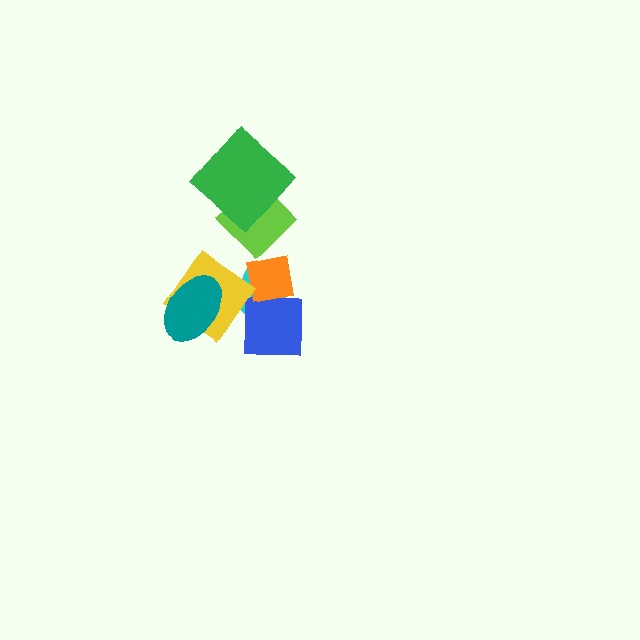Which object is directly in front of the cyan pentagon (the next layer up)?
The blue square is directly in front of the cyan pentagon.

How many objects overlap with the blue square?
2 objects overlap with the blue square.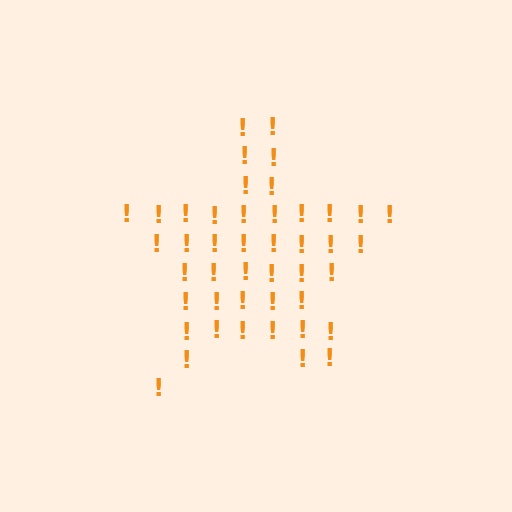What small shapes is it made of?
It is made of small exclamation marks.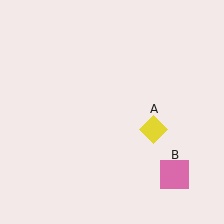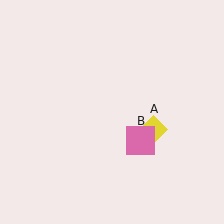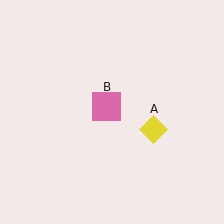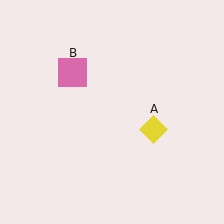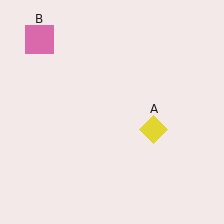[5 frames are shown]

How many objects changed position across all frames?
1 object changed position: pink square (object B).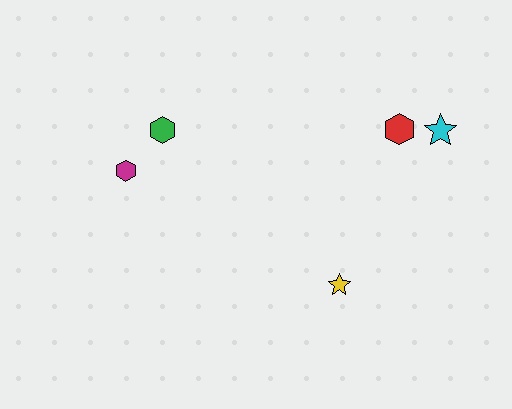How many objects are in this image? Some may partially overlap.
There are 5 objects.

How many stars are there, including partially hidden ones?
There are 2 stars.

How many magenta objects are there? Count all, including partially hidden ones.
There is 1 magenta object.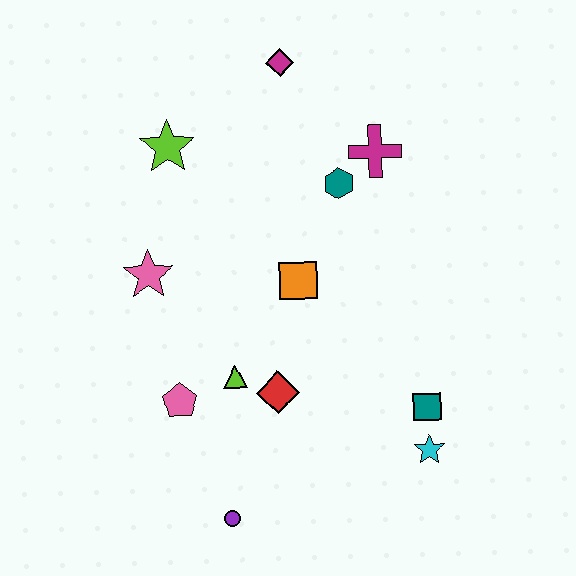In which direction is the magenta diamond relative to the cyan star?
The magenta diamond is above the cyan star.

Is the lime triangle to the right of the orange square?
No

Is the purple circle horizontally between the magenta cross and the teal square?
No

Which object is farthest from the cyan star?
The magenta diamond is farthest from the cyan star.